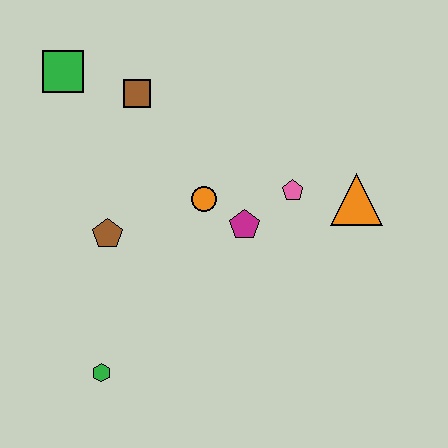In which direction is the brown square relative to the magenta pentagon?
The brown square is above the magenta pentagon.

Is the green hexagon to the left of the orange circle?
Yes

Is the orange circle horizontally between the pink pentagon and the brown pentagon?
Yes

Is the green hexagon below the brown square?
Yes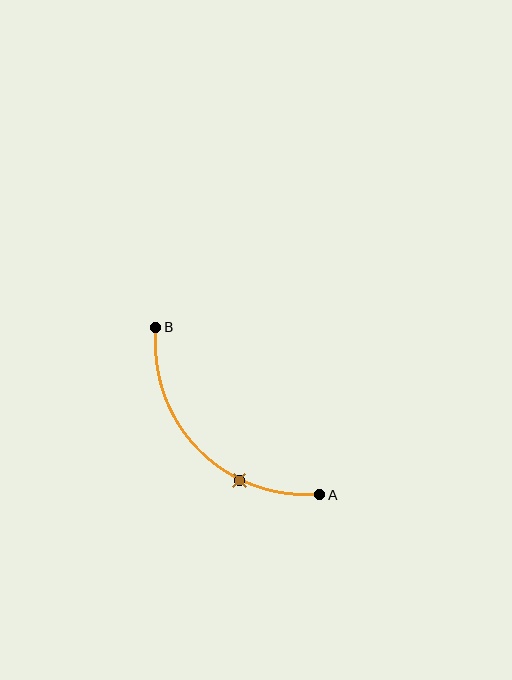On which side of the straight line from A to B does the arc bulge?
The arc bulges below and to the left of the straight line connecting A and B.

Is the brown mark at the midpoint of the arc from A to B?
No. The brown mark lies on the arc but is closer to endpoint A. The arc midpoint would be at the point on the curve equidistant along the arc from both A and B.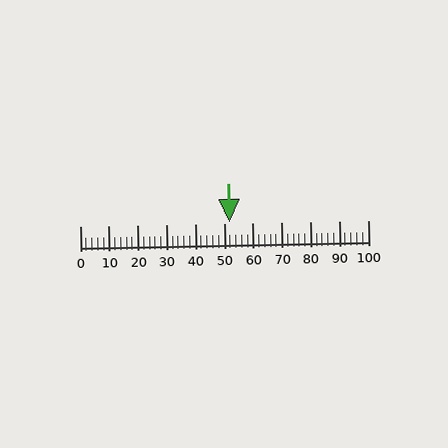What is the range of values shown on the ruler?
The ruler shows values from 0 to 100.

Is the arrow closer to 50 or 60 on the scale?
The arrow is closer to 50.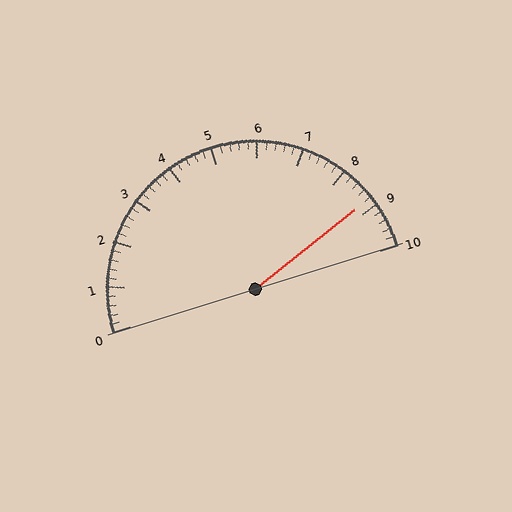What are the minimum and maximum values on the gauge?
The gauge ranges from 0 to 10.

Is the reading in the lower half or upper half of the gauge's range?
The reading is in the upper half of the range (0 to 10).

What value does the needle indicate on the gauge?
The needle indicates approximately 8.8.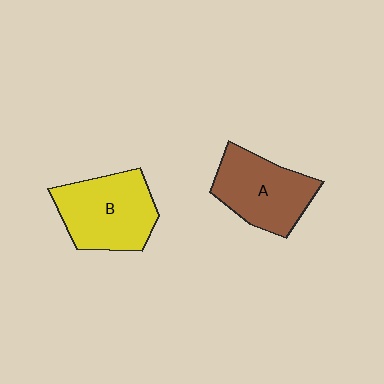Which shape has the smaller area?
Shape A (brown).